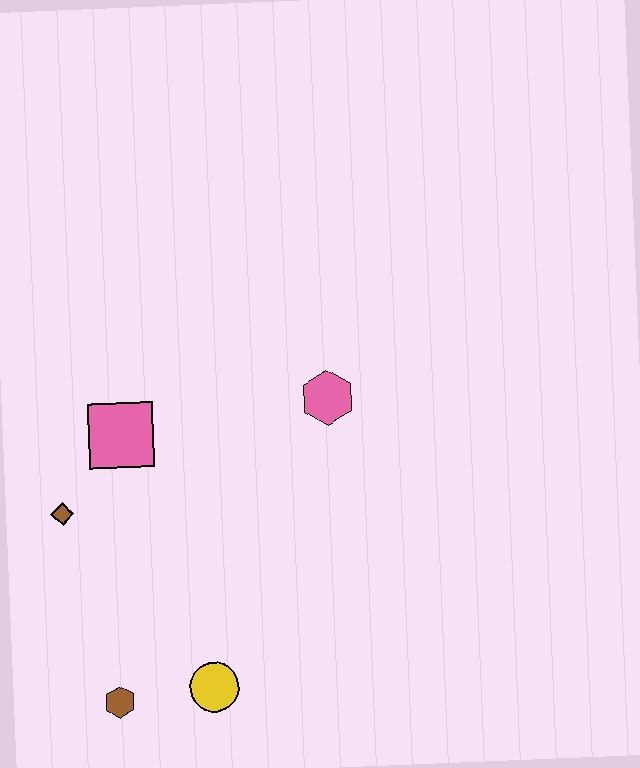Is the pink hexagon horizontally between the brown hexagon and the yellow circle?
No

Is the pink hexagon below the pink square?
No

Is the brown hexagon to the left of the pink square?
Yes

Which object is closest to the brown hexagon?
The yellow circle is closest to the brown hexagon.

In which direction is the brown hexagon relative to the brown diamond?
The brown hexagon is below the brown diamond.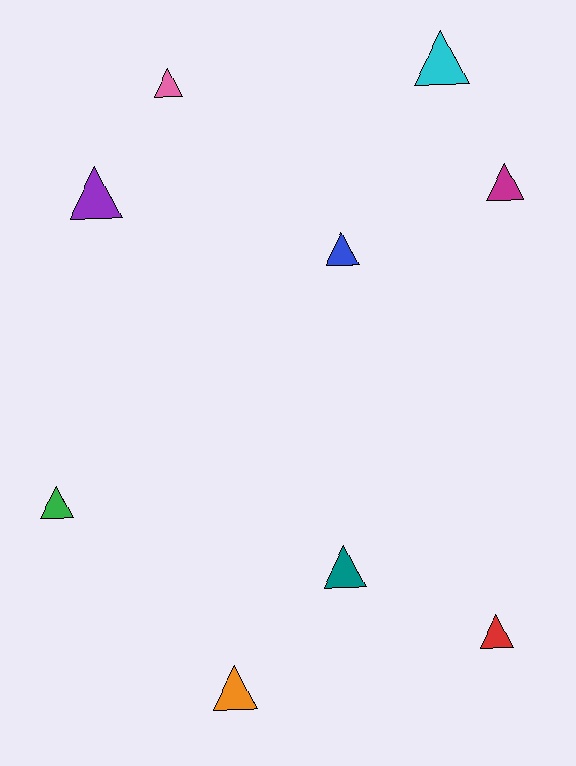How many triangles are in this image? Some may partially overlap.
There are 9 triangles.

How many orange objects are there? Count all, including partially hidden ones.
There is 1 orange object.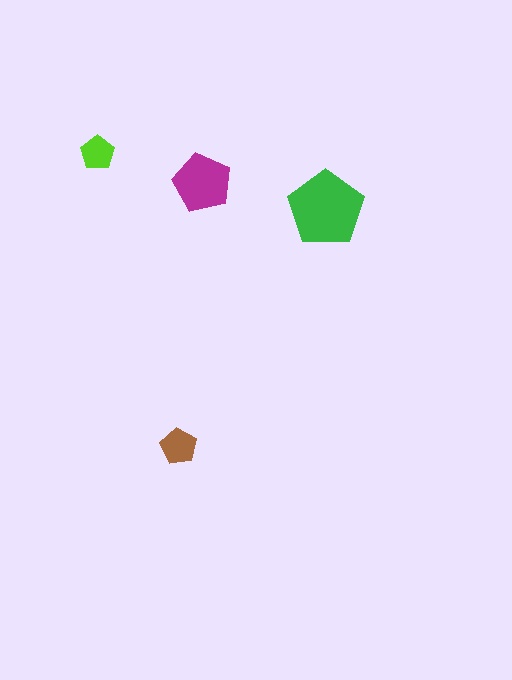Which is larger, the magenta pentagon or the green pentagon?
The green one.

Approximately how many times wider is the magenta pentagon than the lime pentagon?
About 1.5 times wider.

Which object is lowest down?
The brown pentagon is bottommost.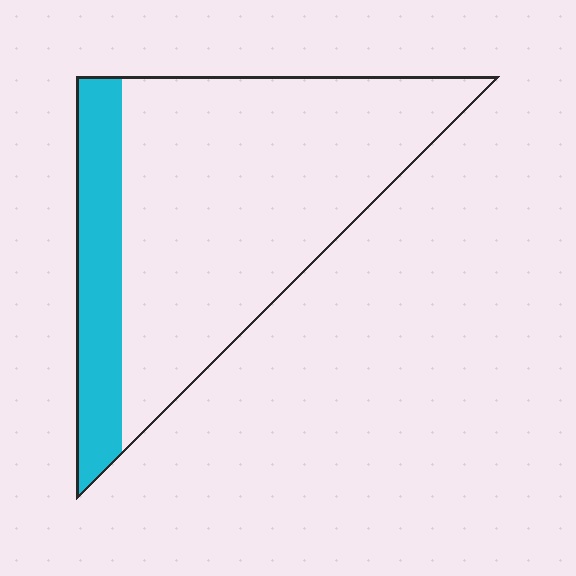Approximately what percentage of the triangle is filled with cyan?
Approximately 20%.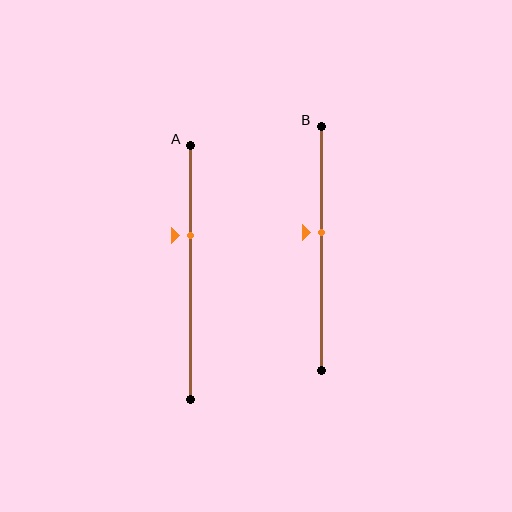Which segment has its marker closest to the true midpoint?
Segment B has its marker closest to the true midpoint.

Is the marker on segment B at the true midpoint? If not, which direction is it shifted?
No, the marker on segment B is shifted upward by about 7% of the segment length.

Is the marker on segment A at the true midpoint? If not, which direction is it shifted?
No, the marker on segment A is shifted upward by about 15% of the segment length.